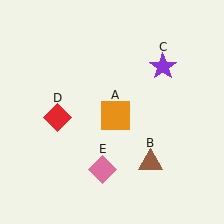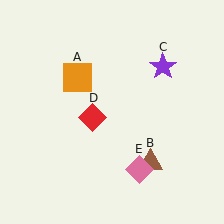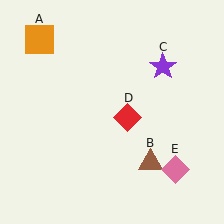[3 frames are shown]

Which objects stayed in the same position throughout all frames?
Brown triangle (object B) and purple star (object C) remained stationary.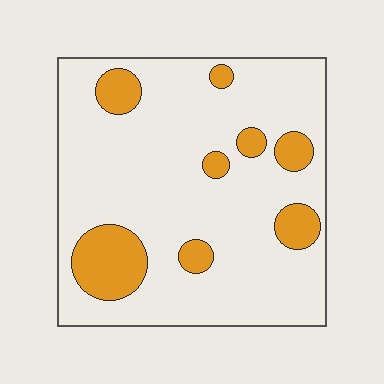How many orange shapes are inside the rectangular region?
8.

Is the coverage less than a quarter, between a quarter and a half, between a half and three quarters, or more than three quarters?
Less than a quarter.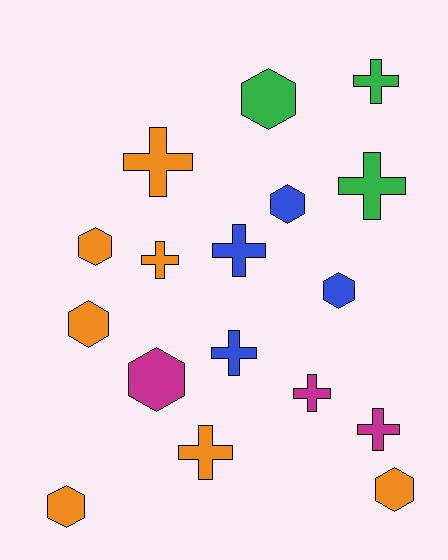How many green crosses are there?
There are 2 green crosses.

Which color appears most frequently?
Orange, with 7 objects.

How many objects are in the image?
There are 17 objects.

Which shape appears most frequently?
Cross, with 9 objects.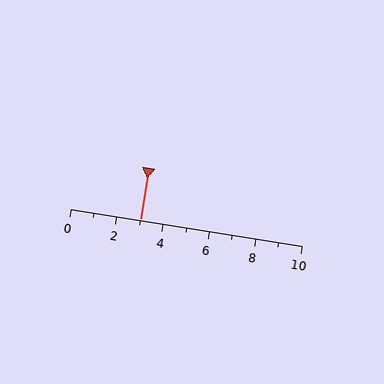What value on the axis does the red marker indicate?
The marker indicates approximately 3.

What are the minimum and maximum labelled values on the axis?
The axis runs from 0 to 10.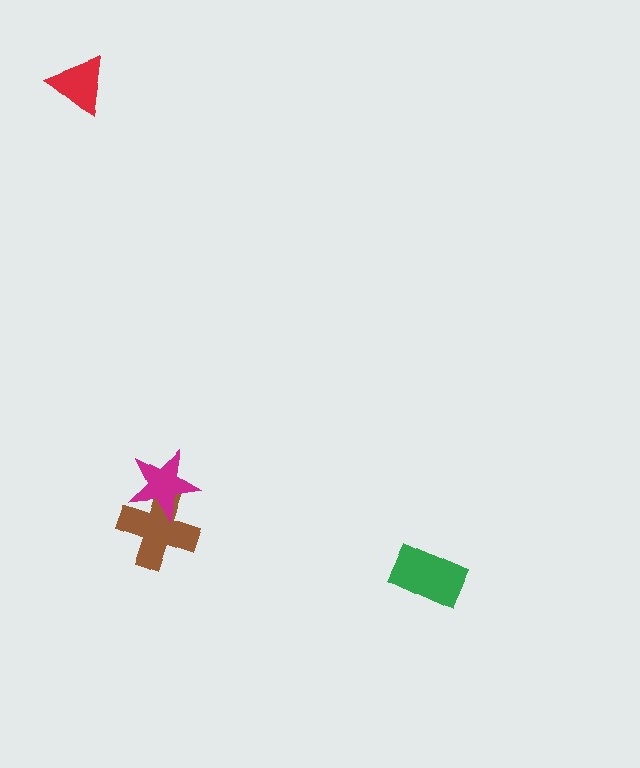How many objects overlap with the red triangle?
0 objects overlap with the red triangle.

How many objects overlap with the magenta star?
1 object overlaps with the magenta star.